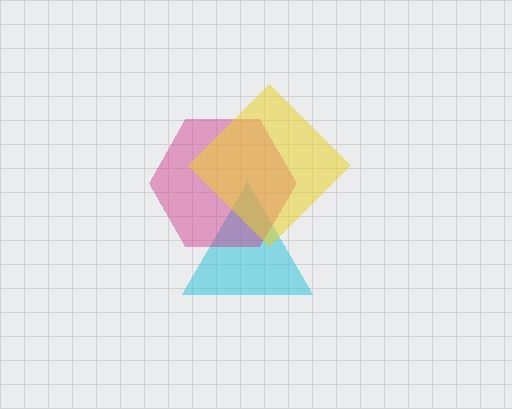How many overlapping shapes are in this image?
There are 3 overlapping shapes in the image.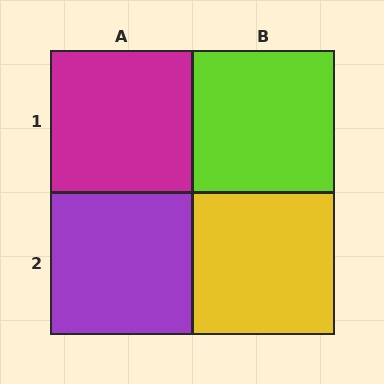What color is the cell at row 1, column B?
Lime.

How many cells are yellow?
1 cell is yellow.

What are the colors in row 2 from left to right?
Purple, yellow.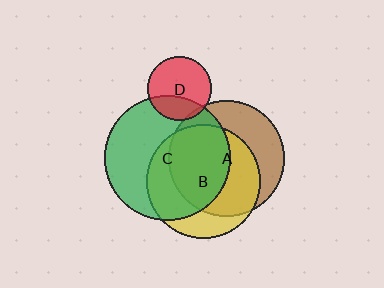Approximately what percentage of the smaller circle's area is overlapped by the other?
Approximately 45%.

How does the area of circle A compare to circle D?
Approximately 3.3 times.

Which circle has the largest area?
Circle C (green).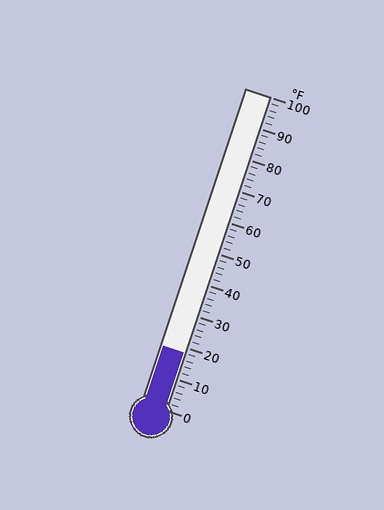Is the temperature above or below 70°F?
The temperature is below 70°F.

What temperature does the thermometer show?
The thermometer shows approximately 18°F.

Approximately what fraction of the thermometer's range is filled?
The thermometer is filled to approximately 20% of its range.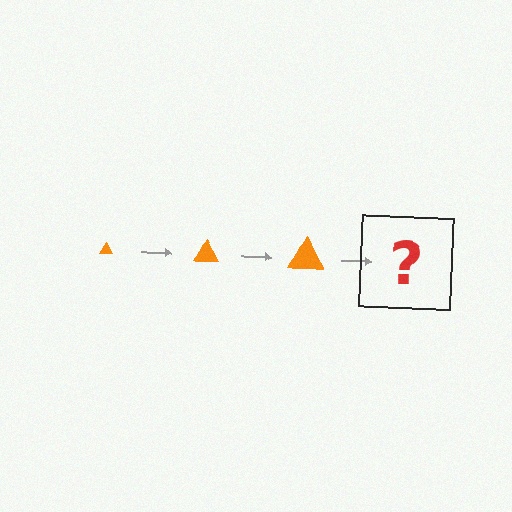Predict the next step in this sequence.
The next step is an orange triangle, larger than the previous one.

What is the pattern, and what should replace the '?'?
The pattern is that the triangle gets progressively larger each step. The '?' should be an orange triangle, larger than the previous one.